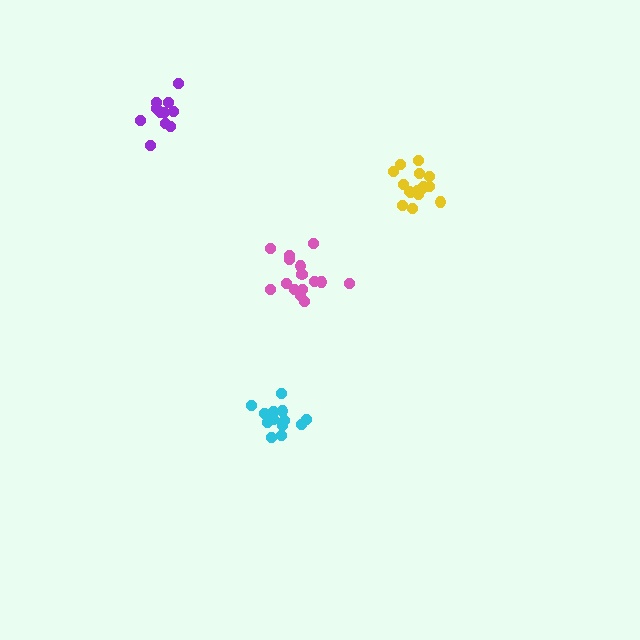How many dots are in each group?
Group 1: 11 dots, Group 2: 15 dots, Group 3: 16 dots, Group 4: 14 dots (56 total).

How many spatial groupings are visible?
There are 4 spatial groupings.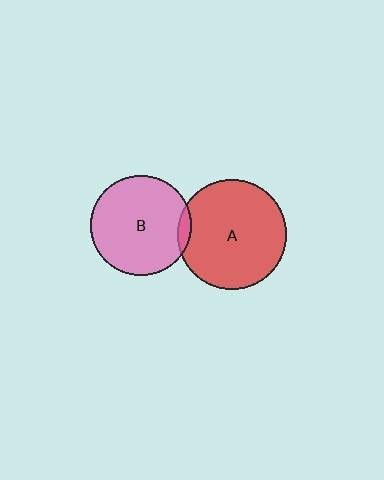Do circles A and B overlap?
Yes.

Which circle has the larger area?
Circle A (red).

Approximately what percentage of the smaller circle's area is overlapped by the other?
Approximately 5%.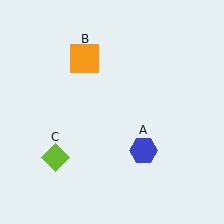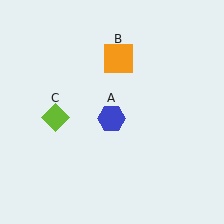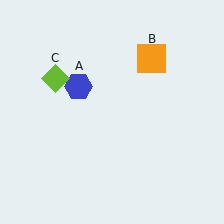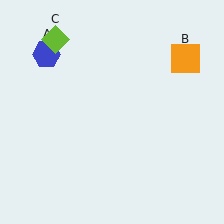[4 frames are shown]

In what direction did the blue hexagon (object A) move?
The blue hexagon (object A) moved up and to the left.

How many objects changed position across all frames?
3 objects changed position: blue hexagon (object A), orange square (object B), lime diamond (object C).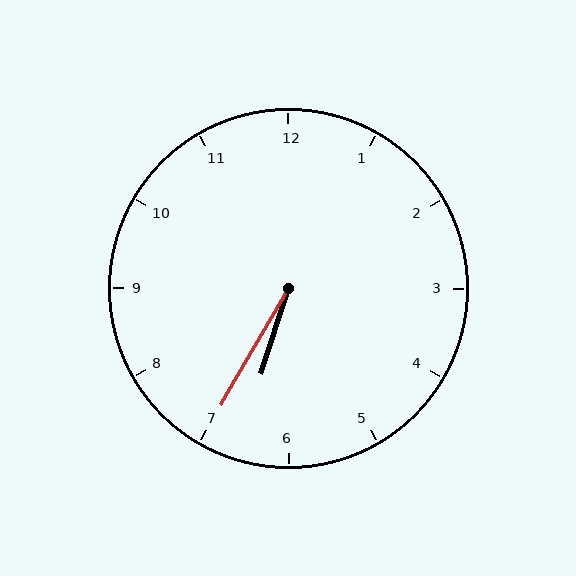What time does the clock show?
6:35.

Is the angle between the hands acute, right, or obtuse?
It is acute.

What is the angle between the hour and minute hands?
Approximately 12 degrees.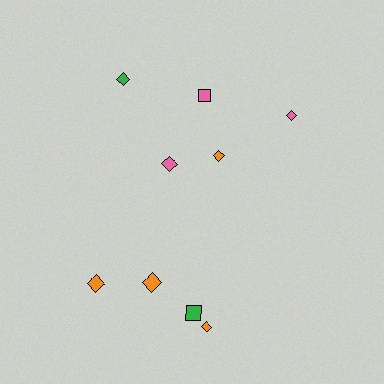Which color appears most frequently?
Orange, with 4 objects.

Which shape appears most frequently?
Diamond, with 7 objects.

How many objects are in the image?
There are 9 objects.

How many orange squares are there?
There are no orange squares.